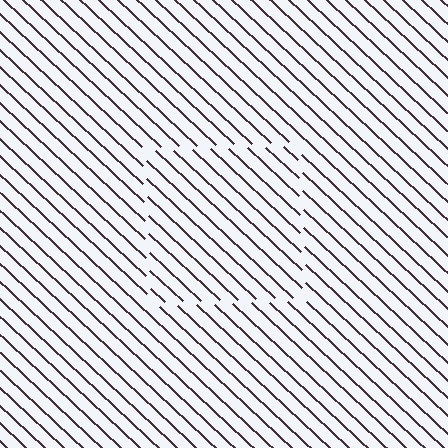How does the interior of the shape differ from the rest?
The interior of the shape contains the same grating, shifted by half a period — the contour is defined by the phase discontinuity where line-ends from the inner and outer gratings abut.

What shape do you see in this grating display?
An illusory square. The interior of the shape contains the same grating, shifted by half a period — the contour is defined by the phase discontinuity where line-ends from the inner and outer gratings abut.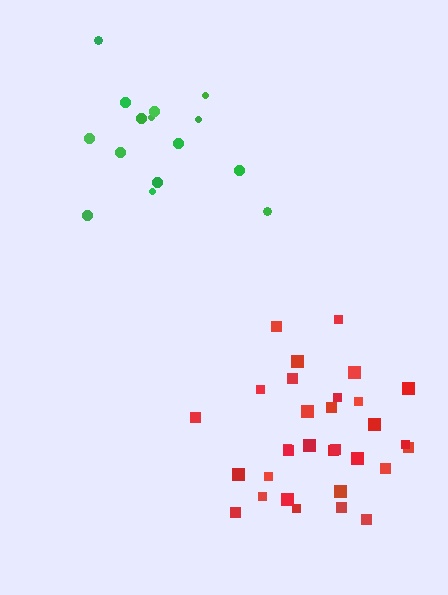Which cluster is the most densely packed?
Red.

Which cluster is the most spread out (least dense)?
Green.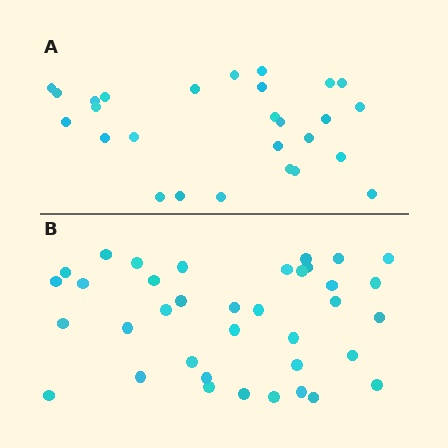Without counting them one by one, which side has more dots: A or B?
Region B (the bottom region) has more dots.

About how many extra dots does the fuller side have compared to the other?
Region B has roughly 10 or so more dots than region A.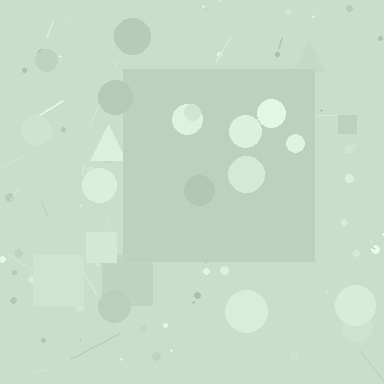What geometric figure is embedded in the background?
A square is embedded in the background.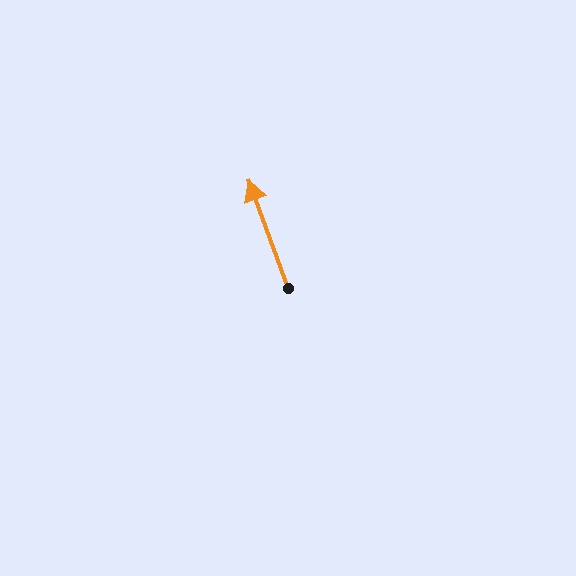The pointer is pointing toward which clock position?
Roughly 11 o'clock.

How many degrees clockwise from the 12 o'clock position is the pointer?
Approximately 340 degrees.